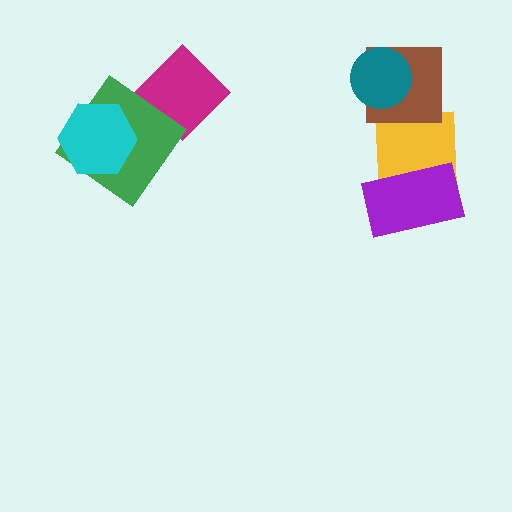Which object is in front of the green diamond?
The cyan hexagon is in front of the green diamond.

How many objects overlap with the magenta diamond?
1 object overlaps with the magenta diamond.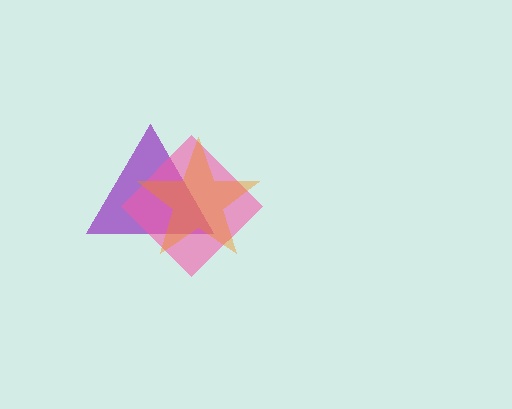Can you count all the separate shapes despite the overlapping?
Yes, there are 3 separate shapes.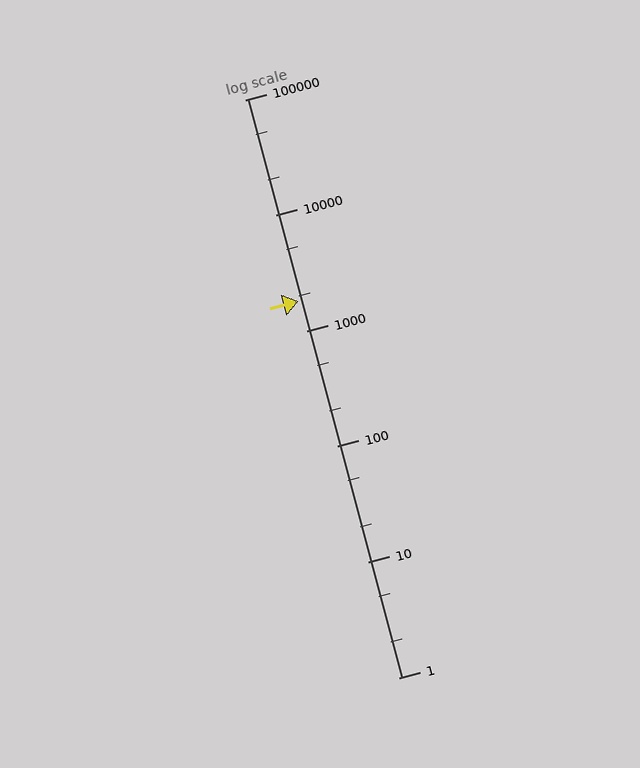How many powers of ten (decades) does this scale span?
The scale spans 5 decades, from 1 to 100000.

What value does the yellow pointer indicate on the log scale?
The pointer indicates approximately 1800.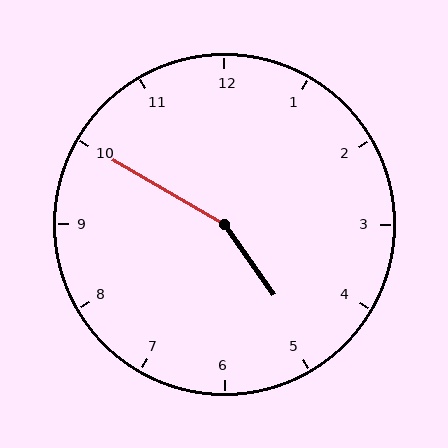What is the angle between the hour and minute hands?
Approximately 155 degrees.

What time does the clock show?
4:50.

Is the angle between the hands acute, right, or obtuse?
It is obtuse.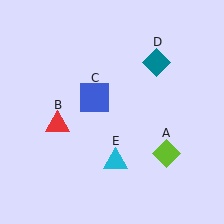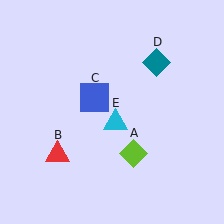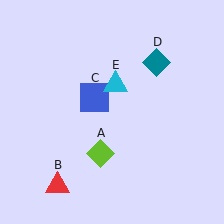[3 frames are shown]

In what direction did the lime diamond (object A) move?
The lime diamond (object A) moved left.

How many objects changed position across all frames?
3 objects changed position: lime diamond (object A), red triangle (object B), cyan triangle (object E).